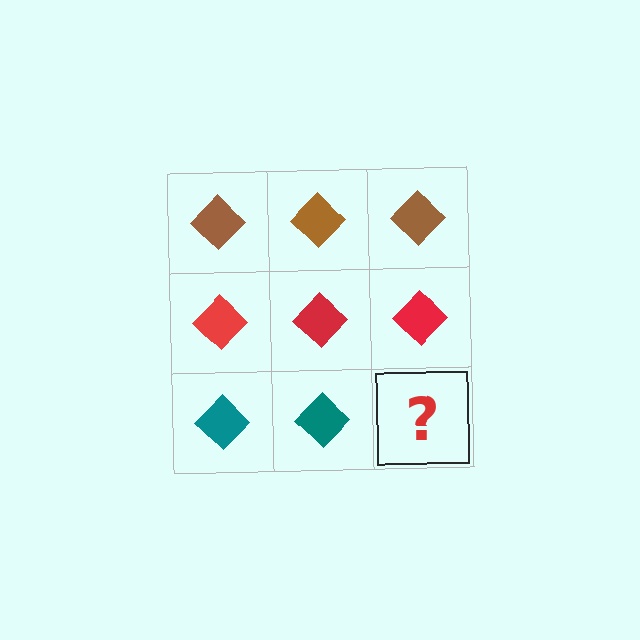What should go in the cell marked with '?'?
The missing cell should contain a teal diamond.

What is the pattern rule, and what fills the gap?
The rule is that each row has a consistent color. The gap should be filled with a teal diamond.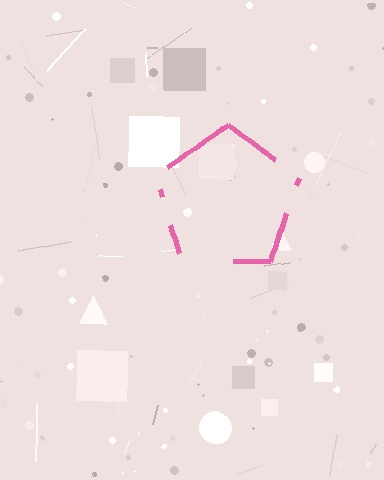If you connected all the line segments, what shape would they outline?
They would outline a pentagon.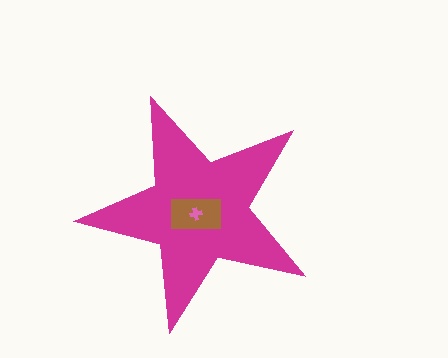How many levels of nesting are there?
3.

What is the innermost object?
The pink cross.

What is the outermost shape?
The magenta star.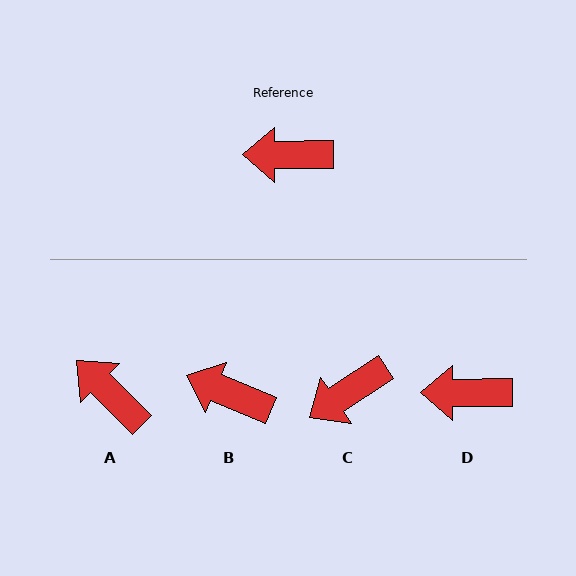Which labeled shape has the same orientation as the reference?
D.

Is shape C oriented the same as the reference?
No, it is off by about 33 degrees.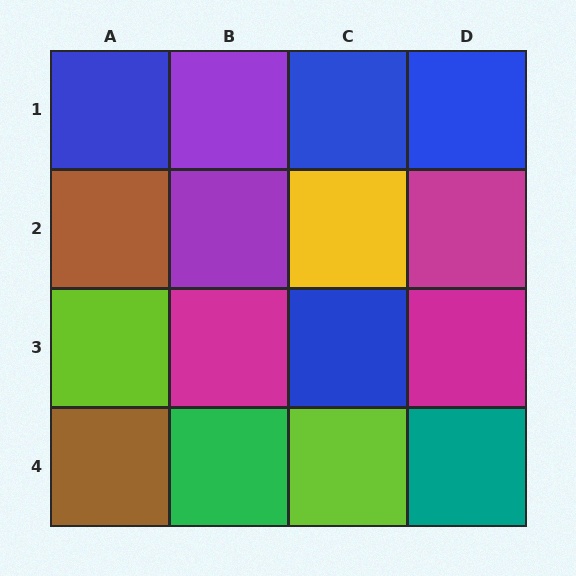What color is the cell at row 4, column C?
Lime.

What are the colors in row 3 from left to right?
Lime, magenta, blue, magenta.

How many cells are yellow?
1 cell is yellow.